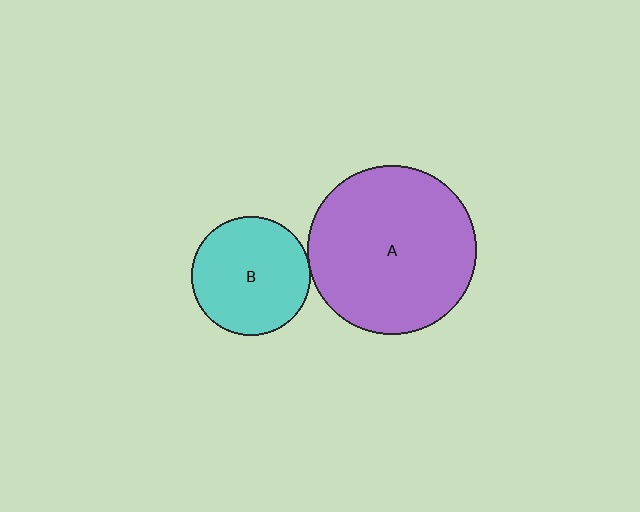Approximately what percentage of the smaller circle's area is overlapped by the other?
Approximately 5%.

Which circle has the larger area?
Circle A (purple).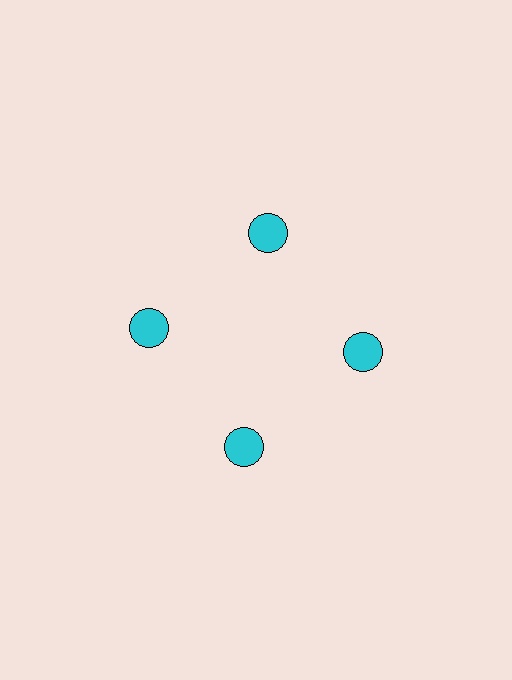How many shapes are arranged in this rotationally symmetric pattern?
There are 4 shapes, arranged in 4 groups of 1.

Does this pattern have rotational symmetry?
Yes, this pattern has 4-fold rotational symmetry. It looks the same after rotating 90 degrees around the center.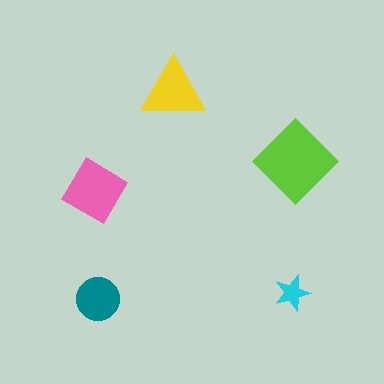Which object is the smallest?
The cyan star.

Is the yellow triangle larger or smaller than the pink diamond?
Smaller.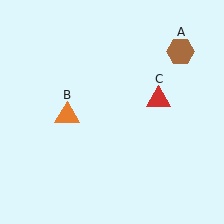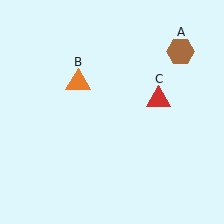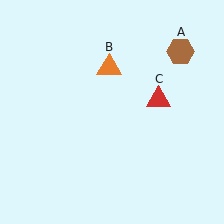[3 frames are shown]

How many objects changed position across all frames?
1 object changed position: orange triangle (object B).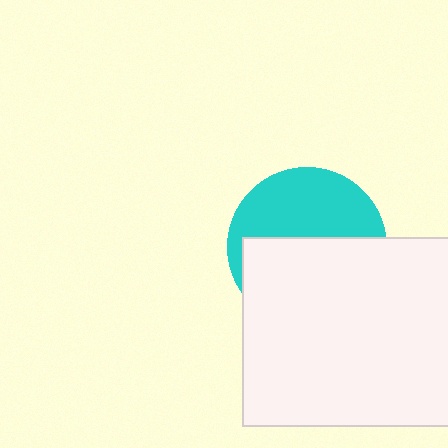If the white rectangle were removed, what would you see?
You would see the complete cyan circle.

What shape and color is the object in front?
The object in front is a white rectangle.